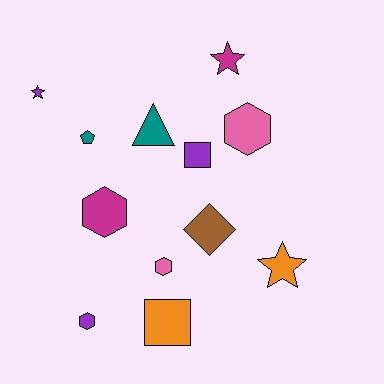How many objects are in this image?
There are 12 objects.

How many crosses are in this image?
There are no crosses.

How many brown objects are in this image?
There is 1 brown object.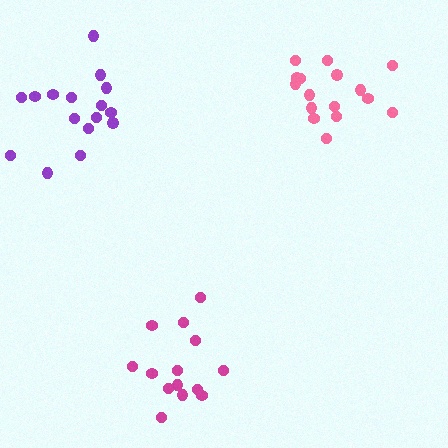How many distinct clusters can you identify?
There are 3 distinct clusters.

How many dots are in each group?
Group 1: 16 dots, Group 2: 14 dots, Group 3: 16 dots (46 total).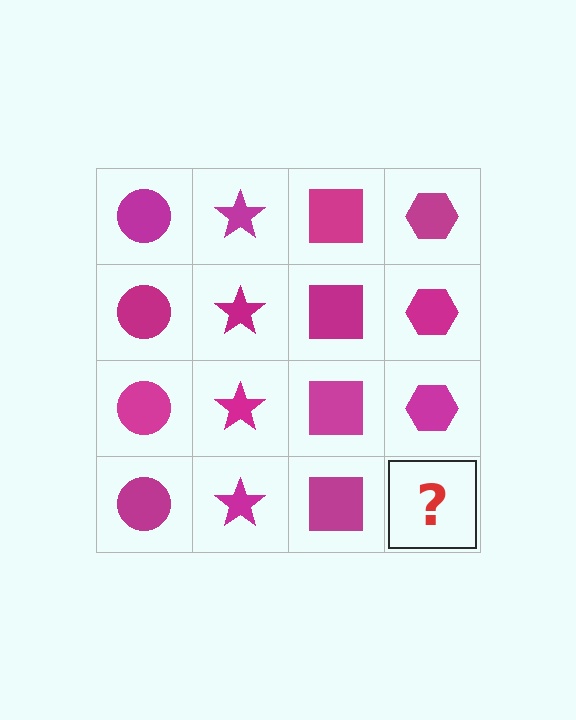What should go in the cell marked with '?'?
The missing cell should contain a magenta hexagon.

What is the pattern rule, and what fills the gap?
The rule is that each column has a consistent shape. The gap should be filled with a magenta hexagon.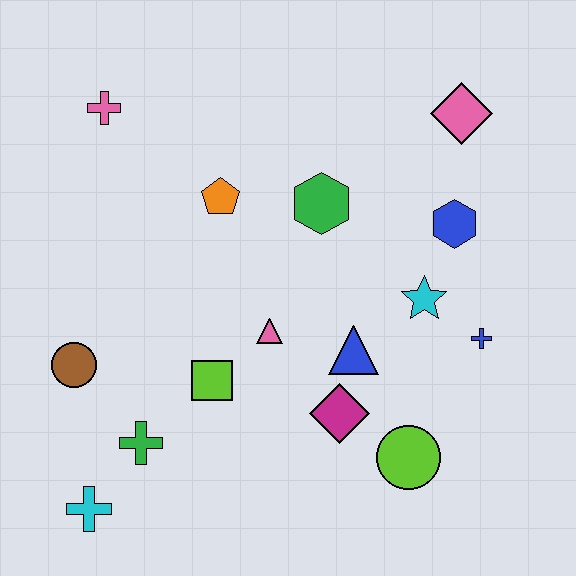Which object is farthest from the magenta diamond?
The pink cross is farthest from the magenta diamond.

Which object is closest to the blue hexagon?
The cyan star is closest to the blue hexagon.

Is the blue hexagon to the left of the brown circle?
No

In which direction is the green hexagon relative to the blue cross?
The green hexagon is to the left of the blue cross.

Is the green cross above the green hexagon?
No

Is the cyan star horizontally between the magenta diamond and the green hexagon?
No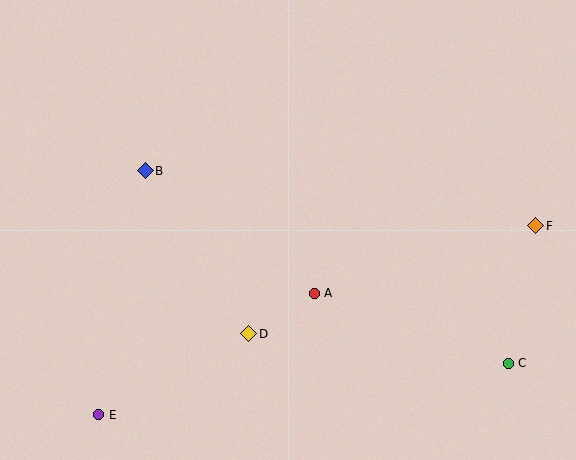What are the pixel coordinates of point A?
Point A is at (314, 293).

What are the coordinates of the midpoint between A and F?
The midpoint between A and F is at (425, 259).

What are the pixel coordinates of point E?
Point E is at (99, 415).